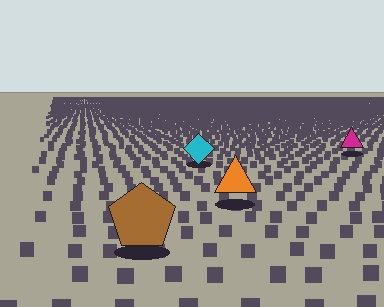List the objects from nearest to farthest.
From nearest to farthest: the brown pentagon, the orange triangle, the cyan diamond, the magenta triangle.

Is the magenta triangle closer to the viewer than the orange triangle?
No. The orange triangle is closer — you can tell from the texture gradient: the ground texture is coarser near it.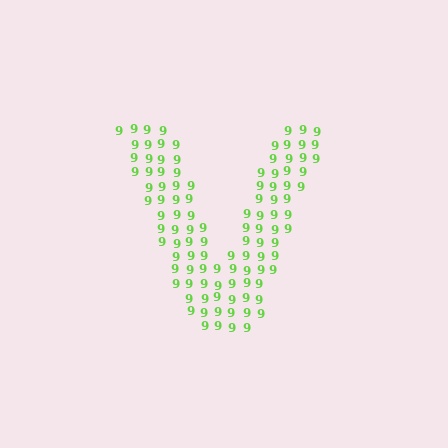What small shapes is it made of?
It is made of small digit 9's.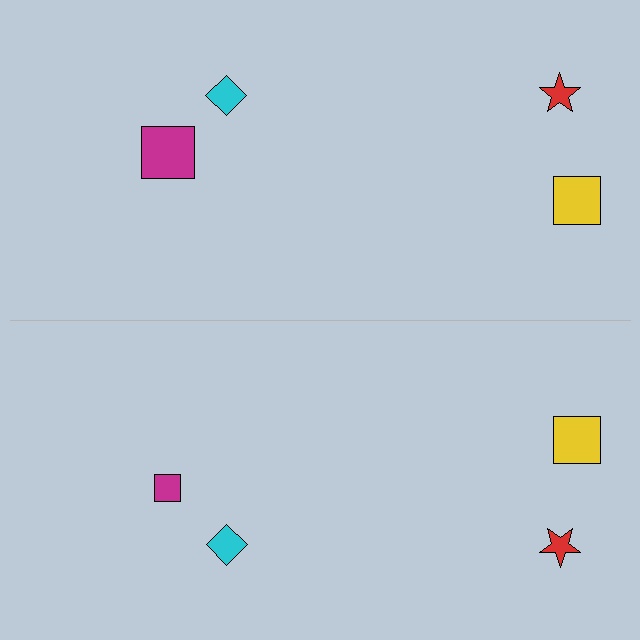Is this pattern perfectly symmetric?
No, the pattern is not perfectly symmetric. The magenta square on the bottom side has a different size than its mirror counterpart.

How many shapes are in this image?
There are 8 shapes in this image.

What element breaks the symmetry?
The magenta square on the bottom side has a different size than its mirror counterpart.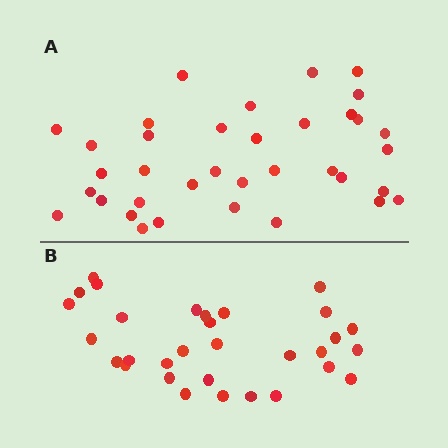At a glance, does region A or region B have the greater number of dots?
Region A (the top region) has more dots.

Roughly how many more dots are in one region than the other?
Region A has about 5 more dots than region B.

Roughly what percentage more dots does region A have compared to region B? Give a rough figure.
About 15% more.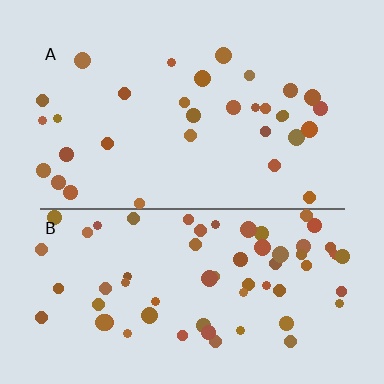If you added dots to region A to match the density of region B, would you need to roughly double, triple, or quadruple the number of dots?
Approximately double.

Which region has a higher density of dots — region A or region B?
B (the bottom).